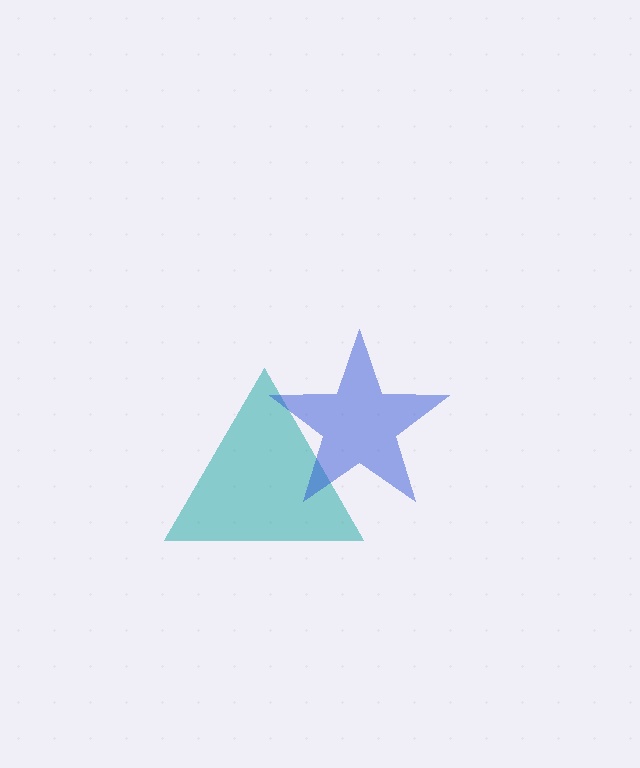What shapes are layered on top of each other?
The layered shapes are: a teal triangle, a blue star.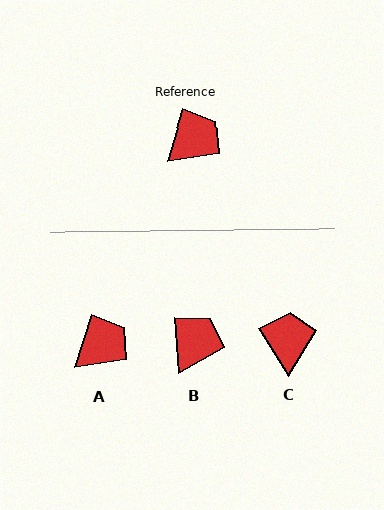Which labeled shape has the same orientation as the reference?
A.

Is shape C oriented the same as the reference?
No, it is off by about 50 degrees.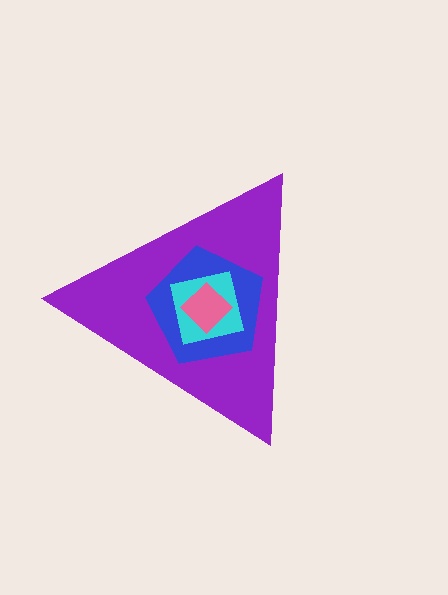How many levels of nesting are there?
4.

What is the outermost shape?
The purple triangle.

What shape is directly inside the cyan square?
The pink diamond.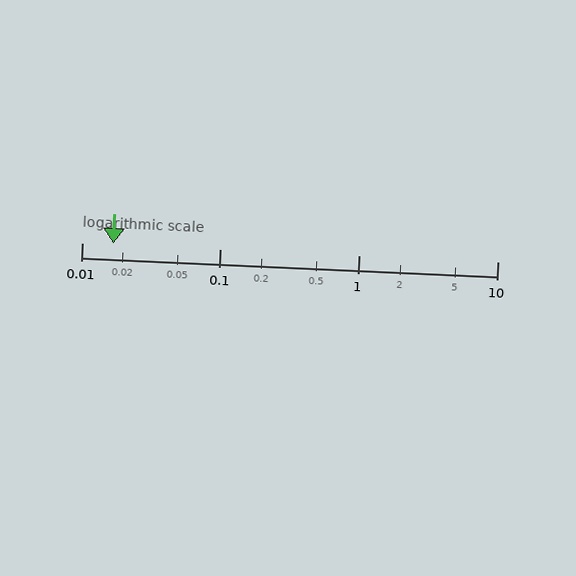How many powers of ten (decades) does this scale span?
The scale spans 3 decades, from 0.01 to 10.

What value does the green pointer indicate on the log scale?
The pointer indicates approximately 0.017.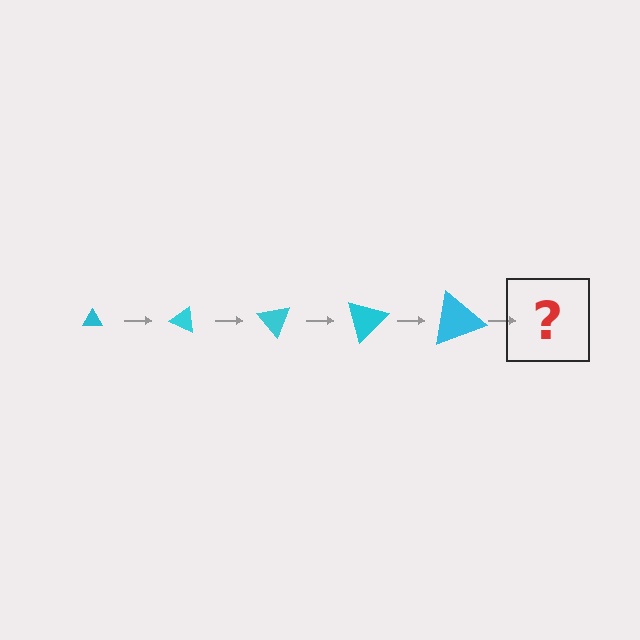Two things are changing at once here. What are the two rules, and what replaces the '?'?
The two rules are that the triangle grows larger each step and it rotates 25 degrees each step. The '?' should be a triangle, larger than the previous one and rotated 125 degrees from the start.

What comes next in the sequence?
The next element should be a triangle, larger than the previous one and rotated 125 degrees from the start.